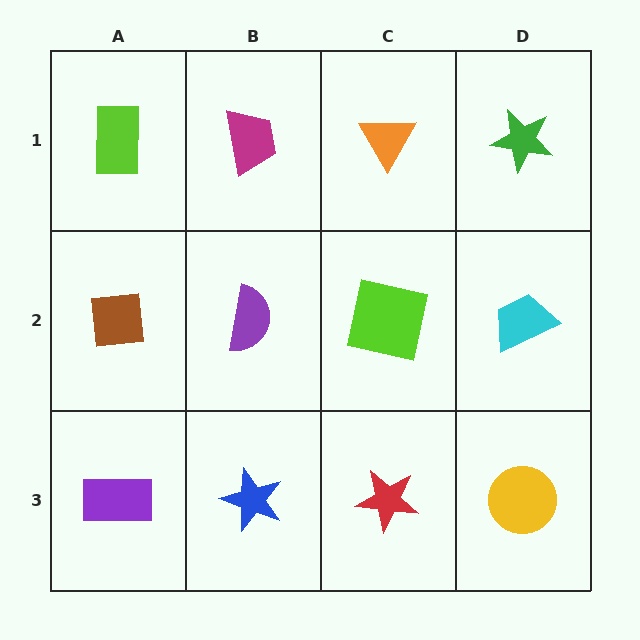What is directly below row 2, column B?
A blue star.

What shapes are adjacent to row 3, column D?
A cyan trapezoid (row 2, column D), a red star (row 3, column C).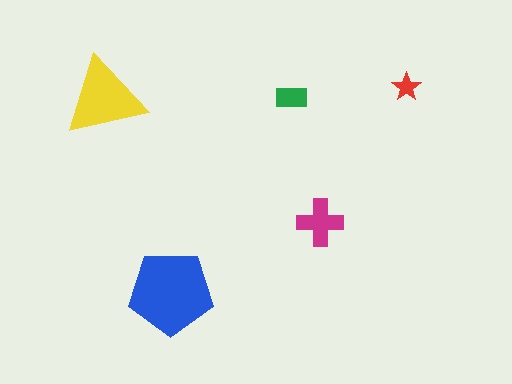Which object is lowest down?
The blue pentagon is bottommost.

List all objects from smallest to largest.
The red star, the green rectangle, the magenta cross, the yellow triangle, the blue pentagon.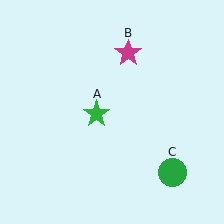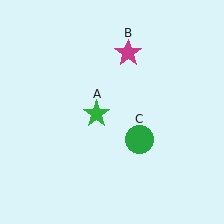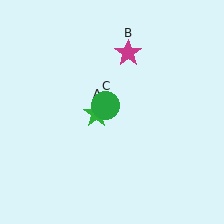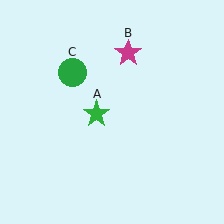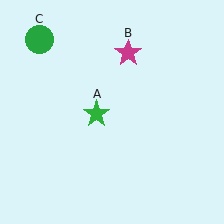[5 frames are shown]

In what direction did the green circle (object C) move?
The green circle (object C) moved up and to the left.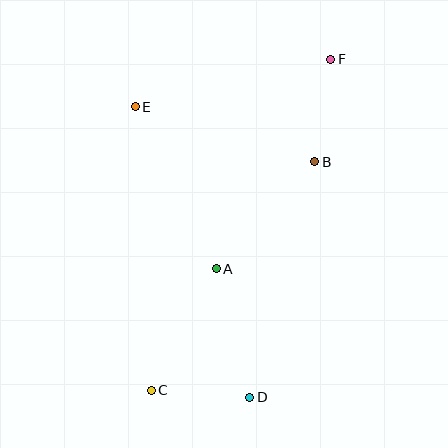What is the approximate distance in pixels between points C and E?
The distance between C and E is approximately 284 pixels.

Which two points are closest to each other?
Points C and D are closest to each other.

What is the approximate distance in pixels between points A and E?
The distance between A and E is approximately 181 pixels.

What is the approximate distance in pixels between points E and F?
The distance between E and F is approximately 201 pixels.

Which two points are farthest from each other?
Points C and F are farthest from each other.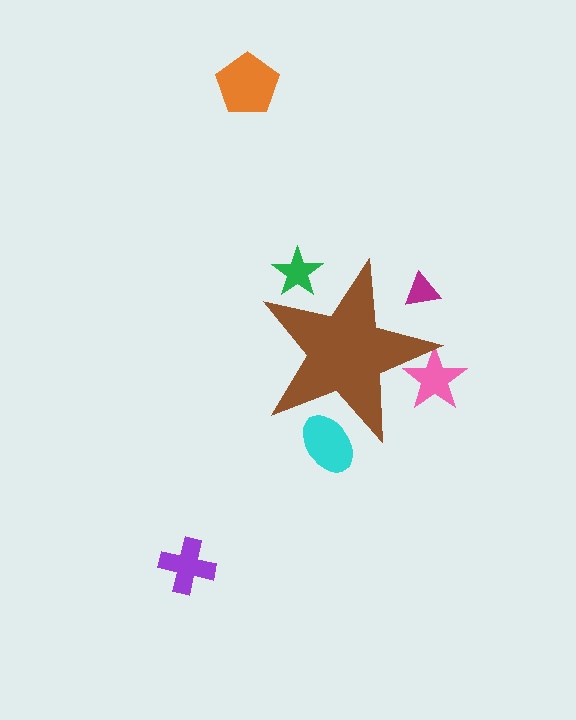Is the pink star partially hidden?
Yes, the pink star is partially hidden behind the brown star.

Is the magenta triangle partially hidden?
Yes, the magenta triangle is partially hidden behind the brown star.